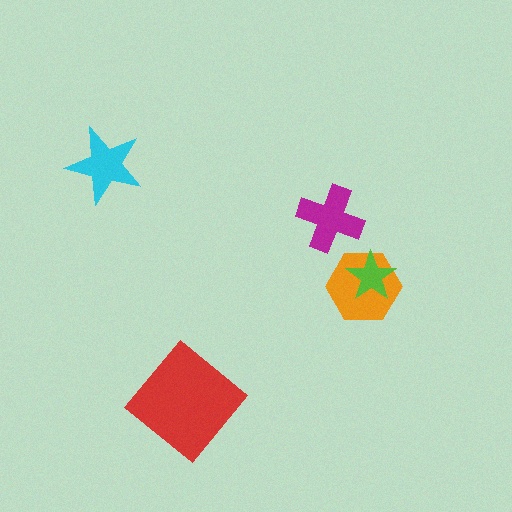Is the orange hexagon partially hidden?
Yes, it is partially covered by another shape.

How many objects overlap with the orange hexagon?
1 object overlaps with the orange hexagon.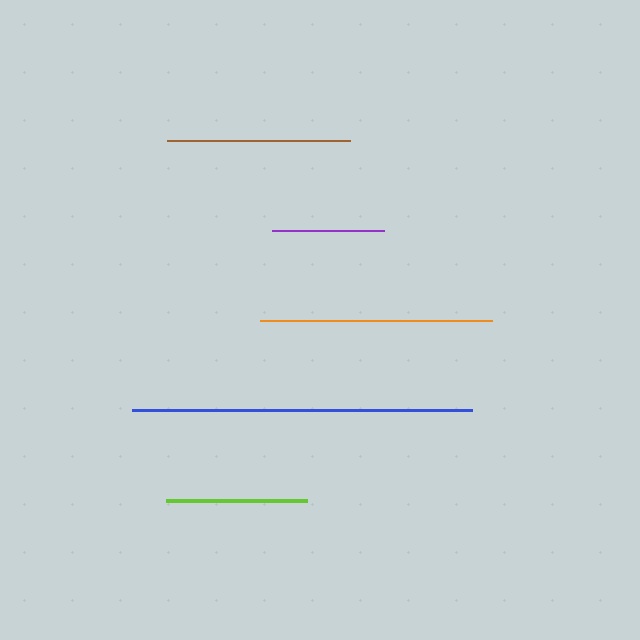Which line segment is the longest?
The blue line is the longest at approximately 340 pixels.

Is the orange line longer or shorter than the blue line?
The blue line is longer than the orange line.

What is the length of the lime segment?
The lime segment is approximately 142 pixels long.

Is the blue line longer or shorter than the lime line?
The blue line is longer than the lime line.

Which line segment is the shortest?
The purple line is the shortest at approximately 112 pixels.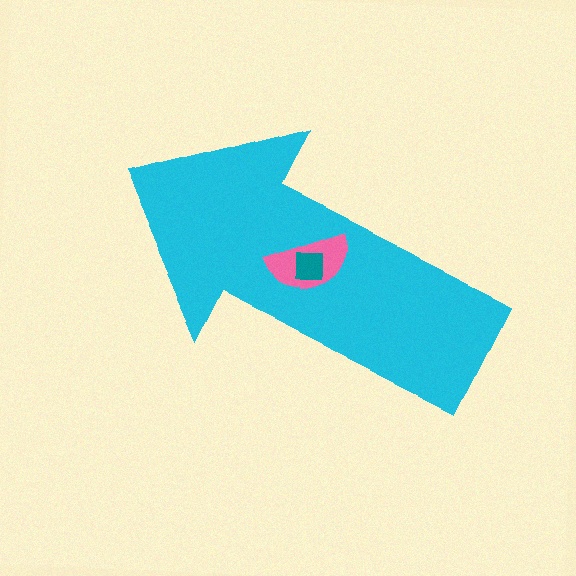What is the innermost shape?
The teal square.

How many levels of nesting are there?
3.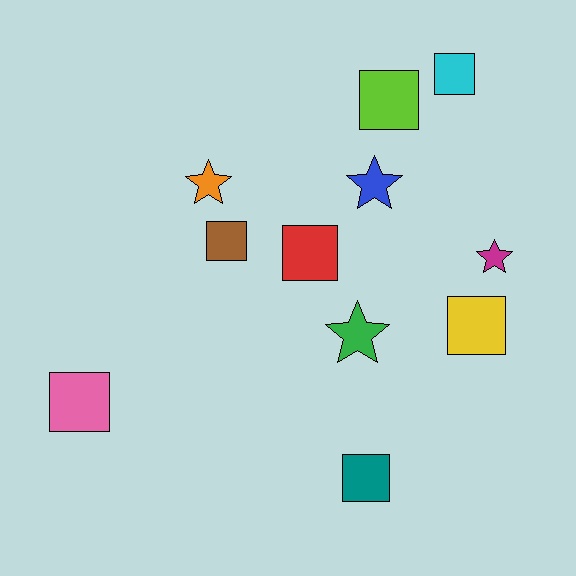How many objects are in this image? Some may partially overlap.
There are 11 objects.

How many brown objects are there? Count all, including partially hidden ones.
There is 1 brown object.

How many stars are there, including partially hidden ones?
There are 4 stars.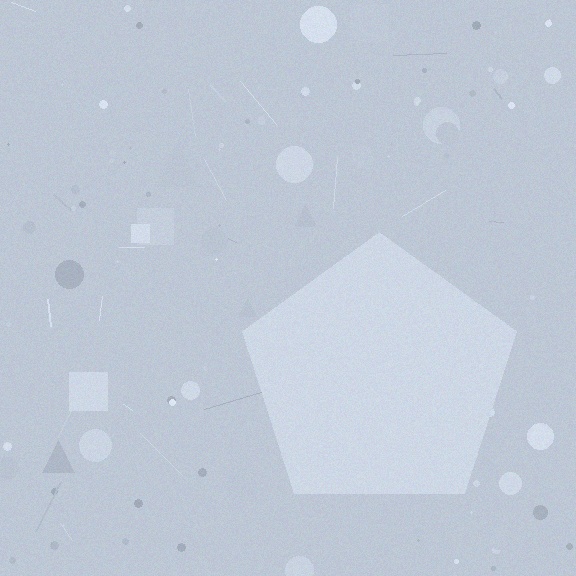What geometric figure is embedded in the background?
A pentagon is embedded in the background.